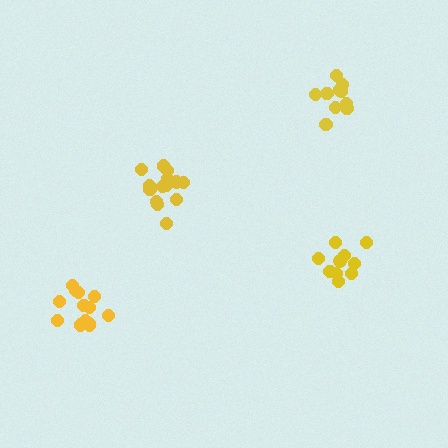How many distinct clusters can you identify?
There are 4 distinct clusters.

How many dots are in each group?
Group 1: 15 dots, Group 2: 13 dots, Group 3: 10 dots, Group 4: 10 dots (48 total).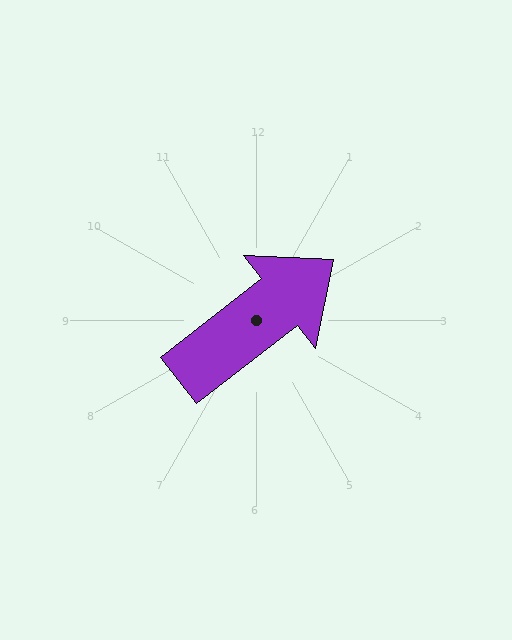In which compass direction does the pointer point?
Northeast.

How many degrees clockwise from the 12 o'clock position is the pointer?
Approximately 52 degrees.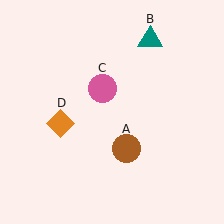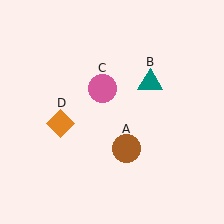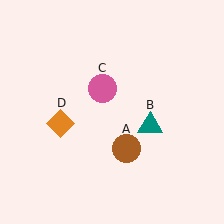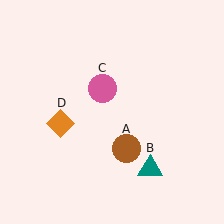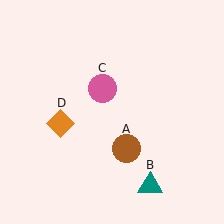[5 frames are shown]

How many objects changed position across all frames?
1 object changed position: teal triangle (object B).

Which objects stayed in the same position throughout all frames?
Brown circle (object A) and pink circle (object C) and orange diamond (object D) remained stationary.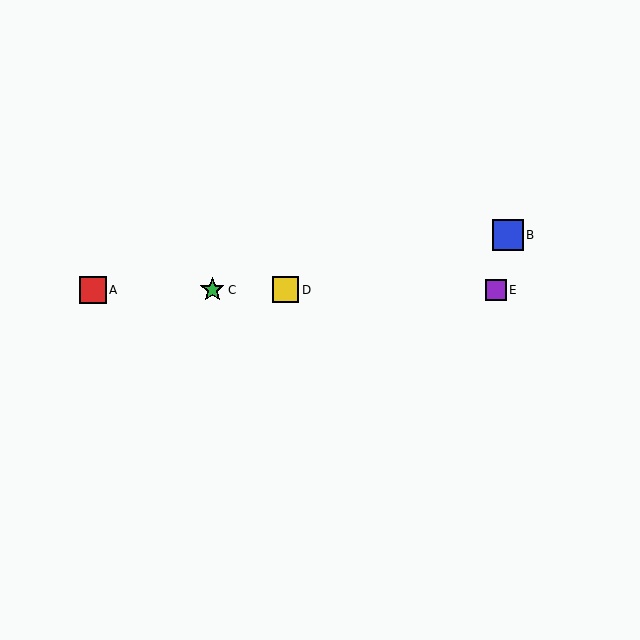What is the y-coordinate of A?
Object A is at y≈290.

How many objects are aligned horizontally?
4 objects (A, C, D, E) are aligned horizontally.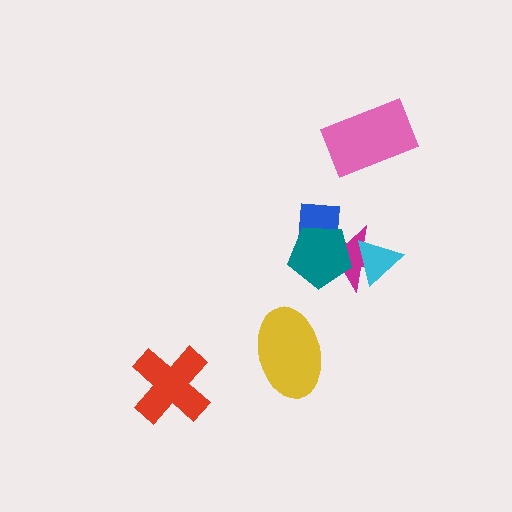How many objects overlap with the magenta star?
3 objects overlap with the magenta star.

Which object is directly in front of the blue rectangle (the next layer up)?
The magenta star is directly in front of the blue rectangle.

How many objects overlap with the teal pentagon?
2 objects overlap with the teal pentagon.